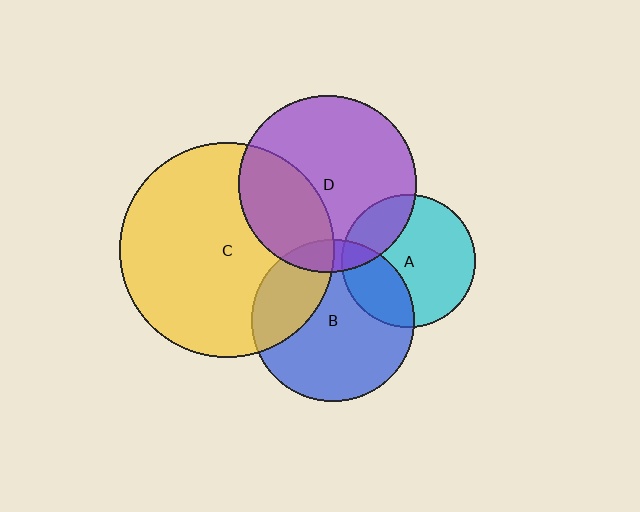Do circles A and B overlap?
Yes.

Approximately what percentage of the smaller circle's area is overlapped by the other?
Approximately 30%.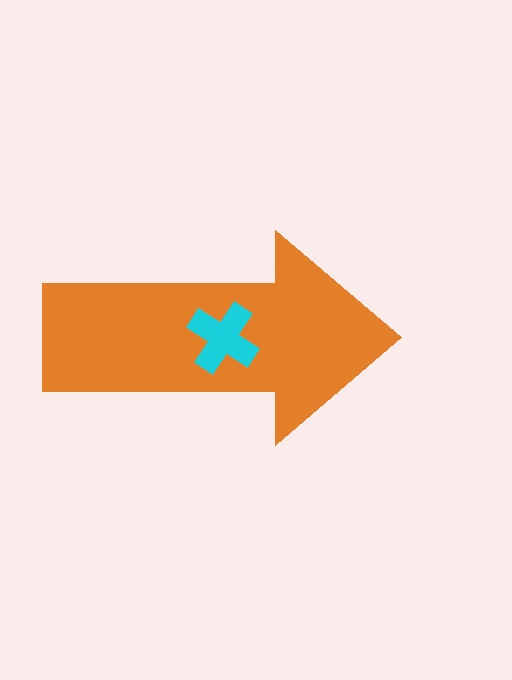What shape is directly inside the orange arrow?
The cyan cross.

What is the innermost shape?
The cyan cross.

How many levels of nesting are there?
2.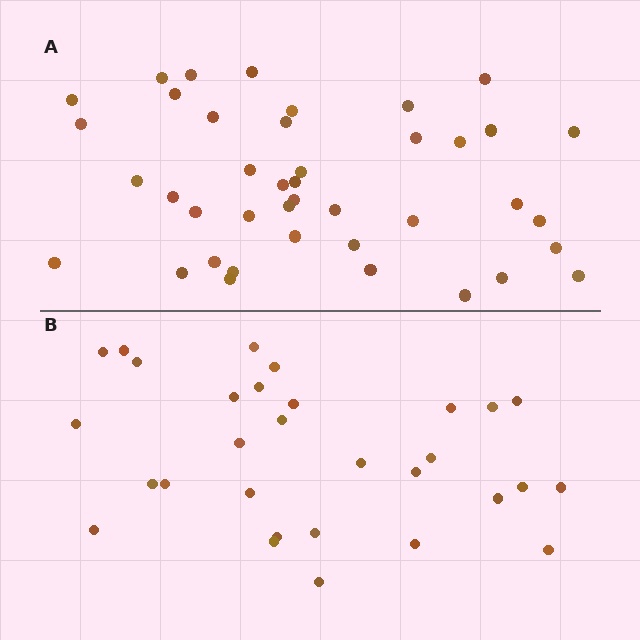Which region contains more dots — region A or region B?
Region A (the top region) has more dots.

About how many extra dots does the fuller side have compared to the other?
Region A has roughly 12 or so more dots than region B.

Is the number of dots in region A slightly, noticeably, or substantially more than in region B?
Region A has noticeably more, but not dramatically so. The ratio is roughly 1.4 to 1.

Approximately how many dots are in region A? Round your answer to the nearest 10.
About 40 dots. (The exact count is 41, which rounds to 40.)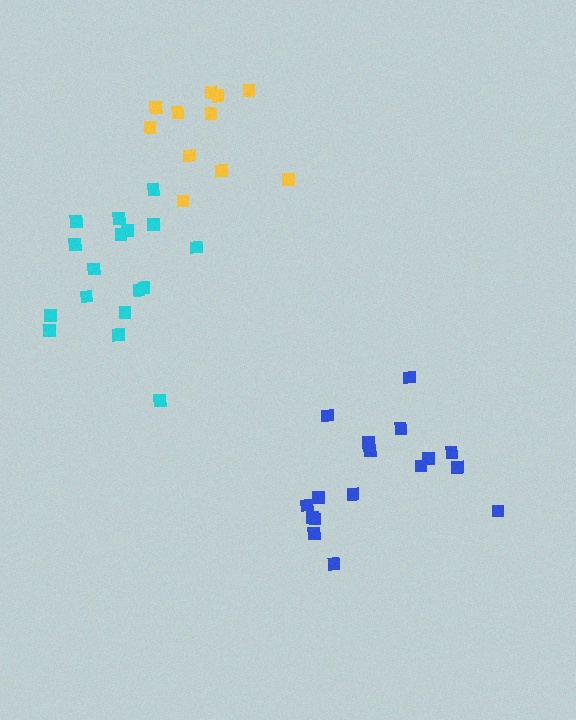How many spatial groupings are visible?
There are 3 spatial groupings.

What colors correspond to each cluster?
The clusters are colored: cyan, blue, yellow.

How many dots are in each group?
Group 1: 17 dots, Group 2: 17 dots, Group 3: 11 dots (45 total).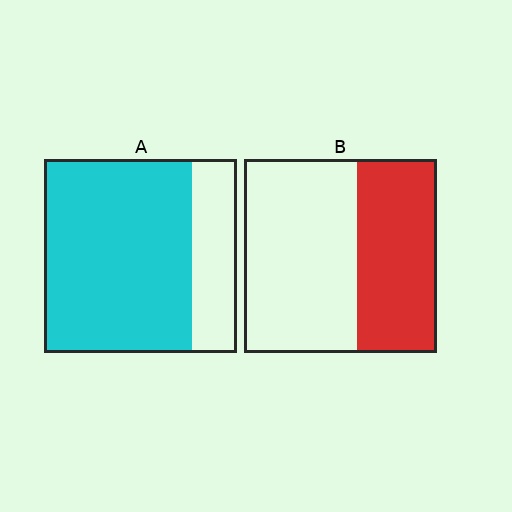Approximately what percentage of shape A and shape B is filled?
A is approximately 75% and B is approximately 40%.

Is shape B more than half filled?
No.